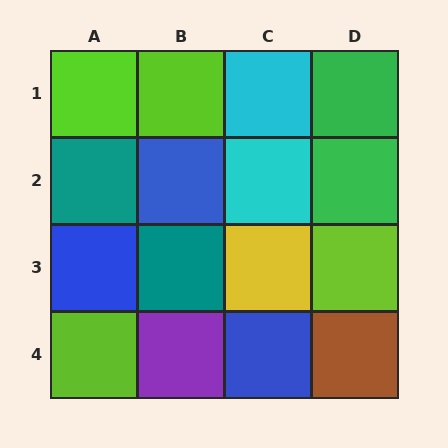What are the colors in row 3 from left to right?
Blue, teal, yellow, lime.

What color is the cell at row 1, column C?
Cyan.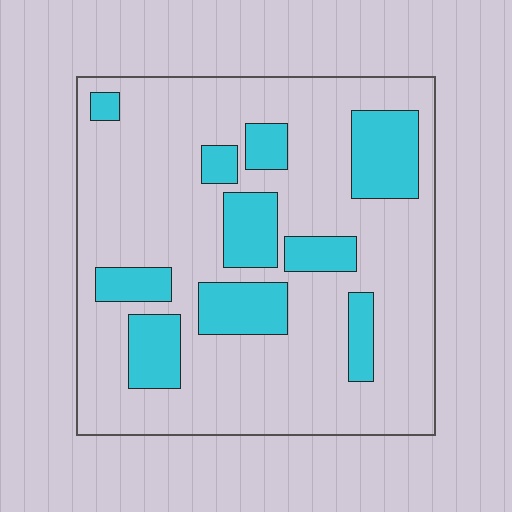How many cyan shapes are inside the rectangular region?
10.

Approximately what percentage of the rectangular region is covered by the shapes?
Approximately 25%.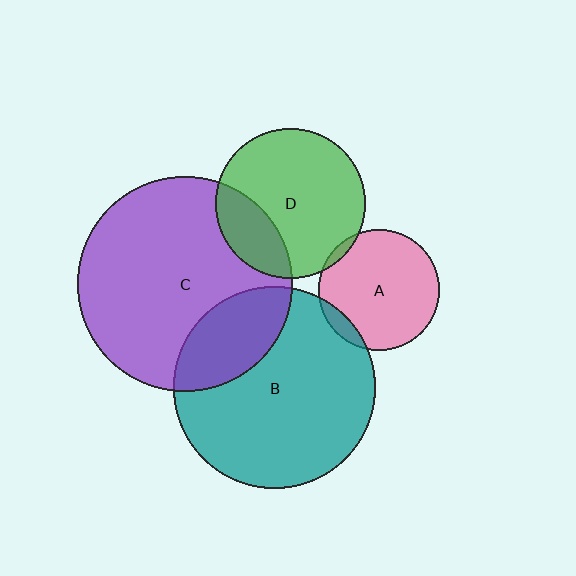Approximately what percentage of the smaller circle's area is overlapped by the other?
Approximately 25%.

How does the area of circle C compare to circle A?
Approximately 3.2 times.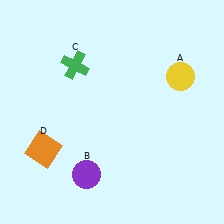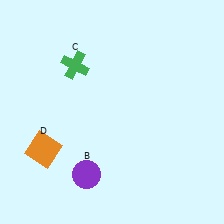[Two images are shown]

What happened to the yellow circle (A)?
The yellow circle (A) was removed in Image 2. It was in the top-right area of Image 1.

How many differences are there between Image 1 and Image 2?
There is 1 difference between the two images.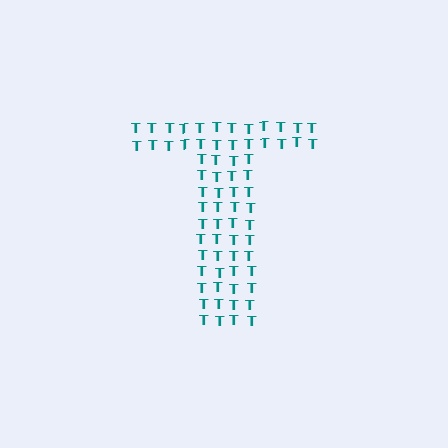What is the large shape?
The large shape is the letter T.